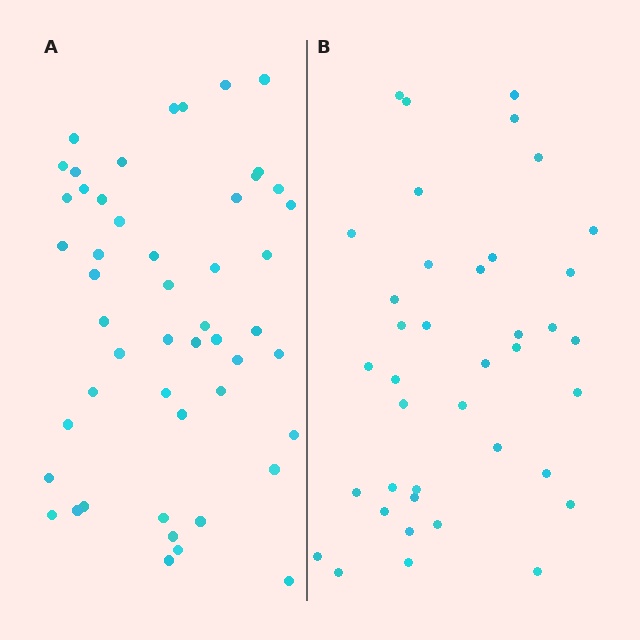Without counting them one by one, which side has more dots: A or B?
Region A (the left region) has more dots.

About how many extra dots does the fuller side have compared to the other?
Region A has roughly 12 or so more dots than region B.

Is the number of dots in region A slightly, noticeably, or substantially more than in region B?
Region A has noticeably more, but not dramatically so. The ratio is roughly 1.3 to 1.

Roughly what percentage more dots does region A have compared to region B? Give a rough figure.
About 30% more.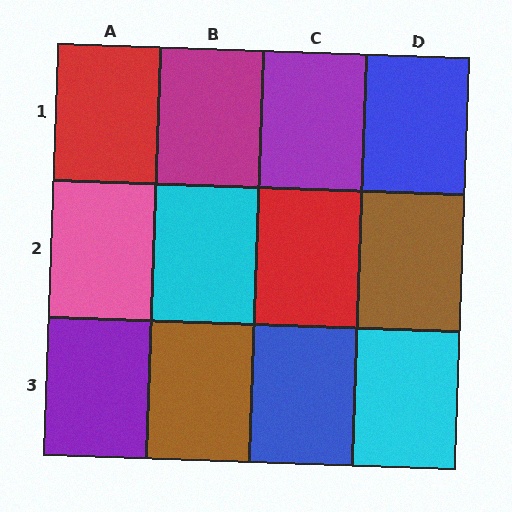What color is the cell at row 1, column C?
Purple.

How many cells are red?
2 cells are red.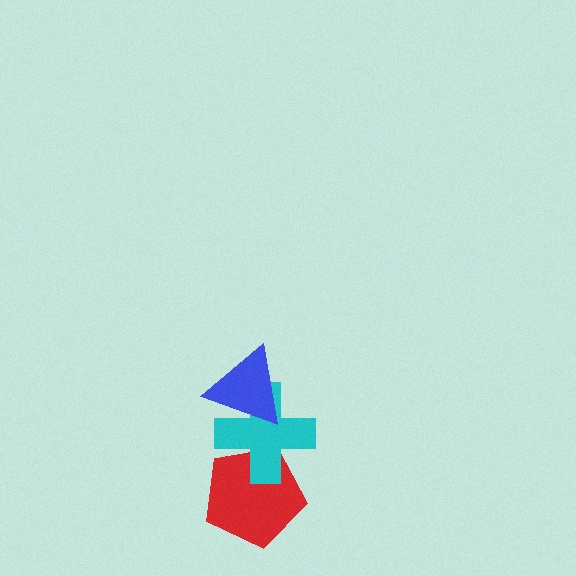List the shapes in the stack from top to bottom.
From top to bottom: the blue triangle, the cyan cross, the red pentagon.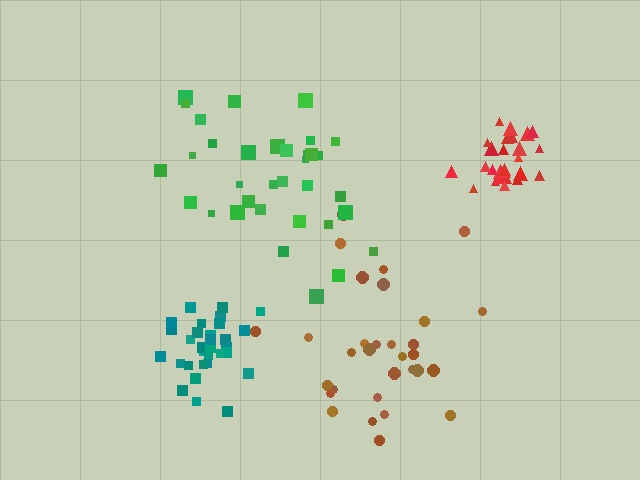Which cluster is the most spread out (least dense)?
Brown.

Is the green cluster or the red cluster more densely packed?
Red.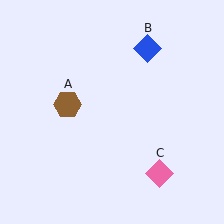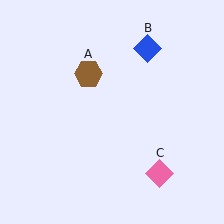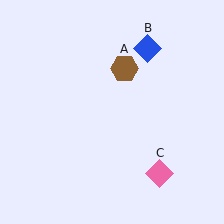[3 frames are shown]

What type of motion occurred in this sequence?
The brown hexagon (object A) rotated clockwise around the center of the scene.